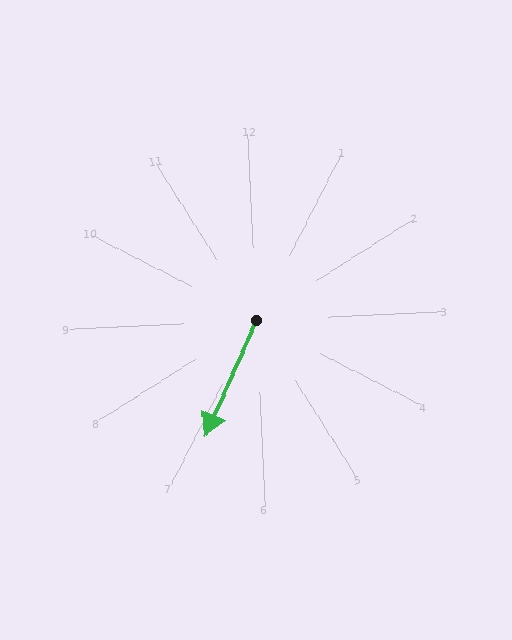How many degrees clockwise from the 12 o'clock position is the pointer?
Approximately 207 degrees.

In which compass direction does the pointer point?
Southwest.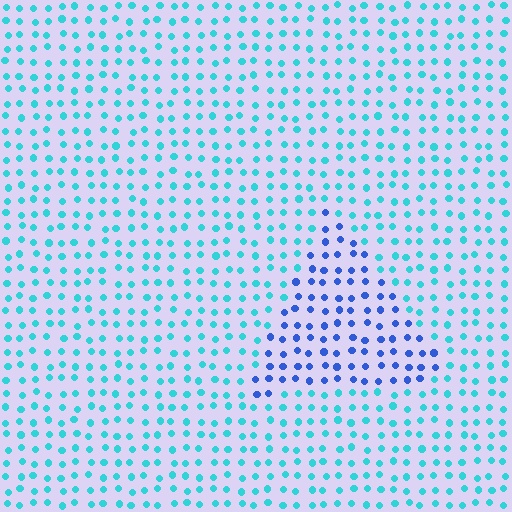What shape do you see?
I see a triangle.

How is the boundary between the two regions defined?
The boundary is defined purely by a slight shift in hue (about 44 degrees). Spacing, size, and orientation are identical on both sides.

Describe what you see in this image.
The image is filled with small cyan elements in a uniform arrangement. A triangle-shaped region is visible where the elements are tinted to a slightly different hue, forming a subtle color boundary.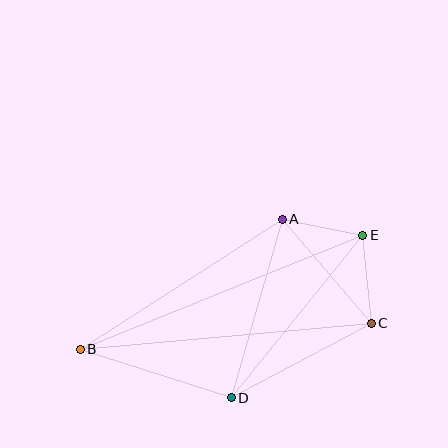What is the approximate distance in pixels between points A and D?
The distance between A and D is approximately 185 pixels.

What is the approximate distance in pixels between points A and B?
The distance between A and B is approximately 240 pixels.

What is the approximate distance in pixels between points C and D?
The distance between C and D is approximately 159 pixels.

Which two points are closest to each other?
Points A and E are closest to each other.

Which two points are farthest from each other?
Points B and E are farthest from each other.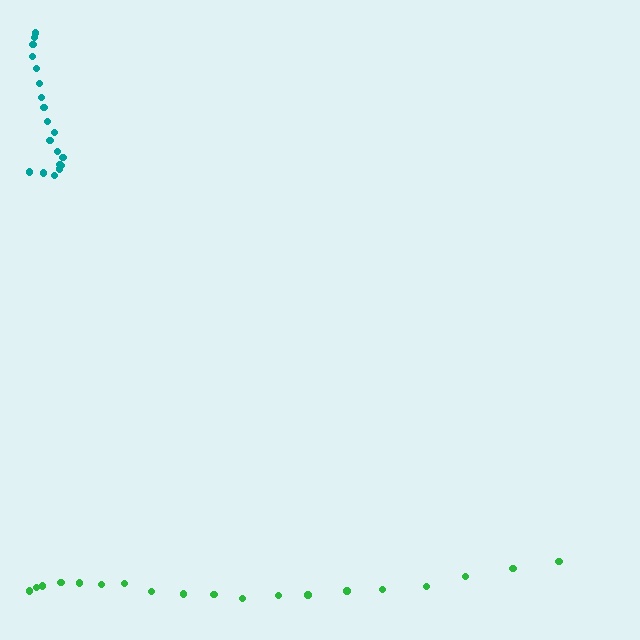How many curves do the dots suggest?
There are 2 distinct paths.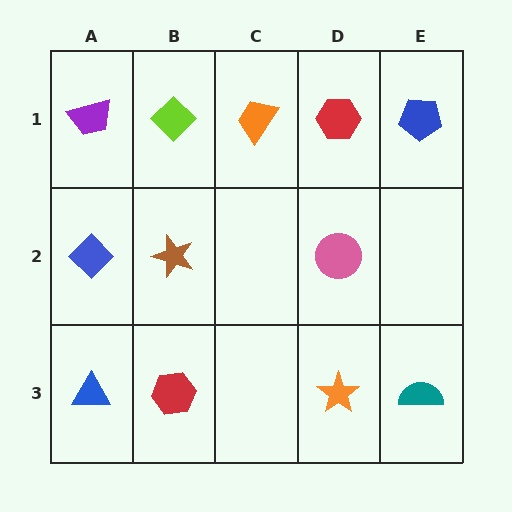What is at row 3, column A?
A blue triangle.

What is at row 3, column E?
A teal semicircle.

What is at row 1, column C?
An orange trapezoid.